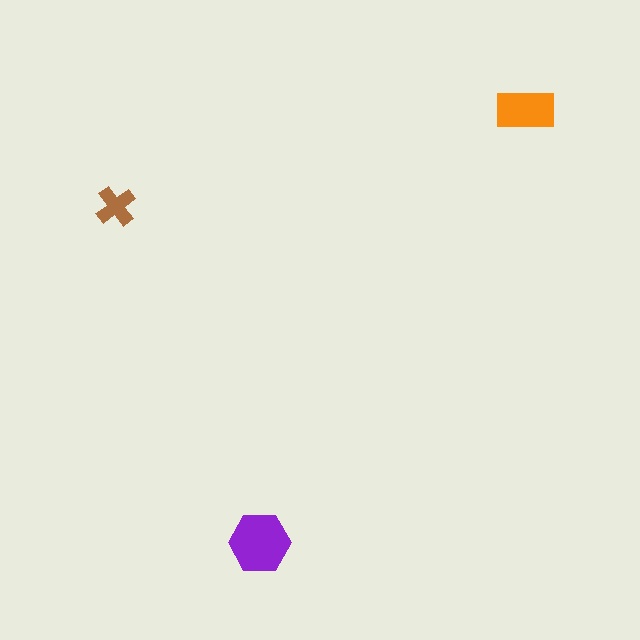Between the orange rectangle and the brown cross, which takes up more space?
The orange rectangle.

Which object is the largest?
The purple hexagon.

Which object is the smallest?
The brown cross.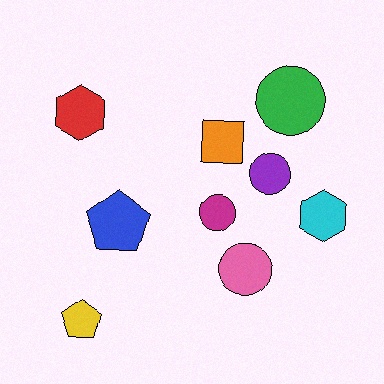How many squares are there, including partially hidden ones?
There is 1 square.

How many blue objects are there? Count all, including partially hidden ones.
There is 1 blue object.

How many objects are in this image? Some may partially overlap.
There are 9 objects.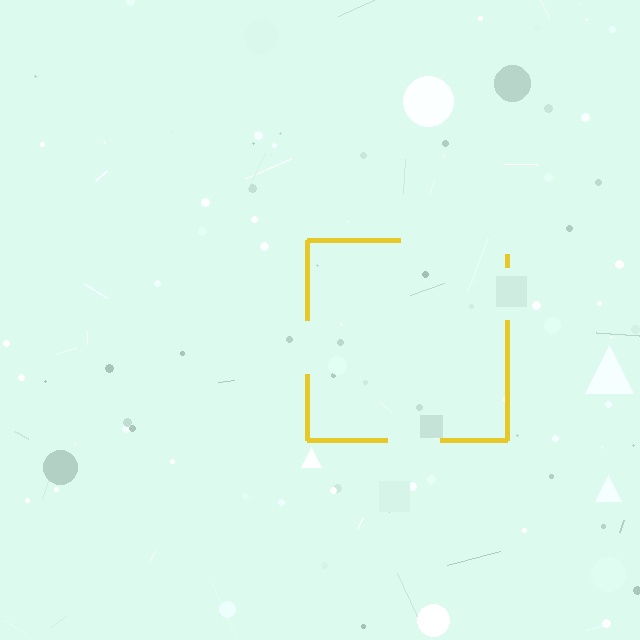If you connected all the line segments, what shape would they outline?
They would outline a square.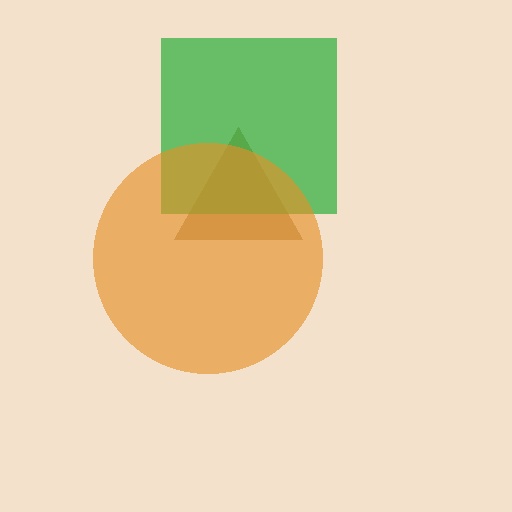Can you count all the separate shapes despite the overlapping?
Yes, there are 3 separate shapes.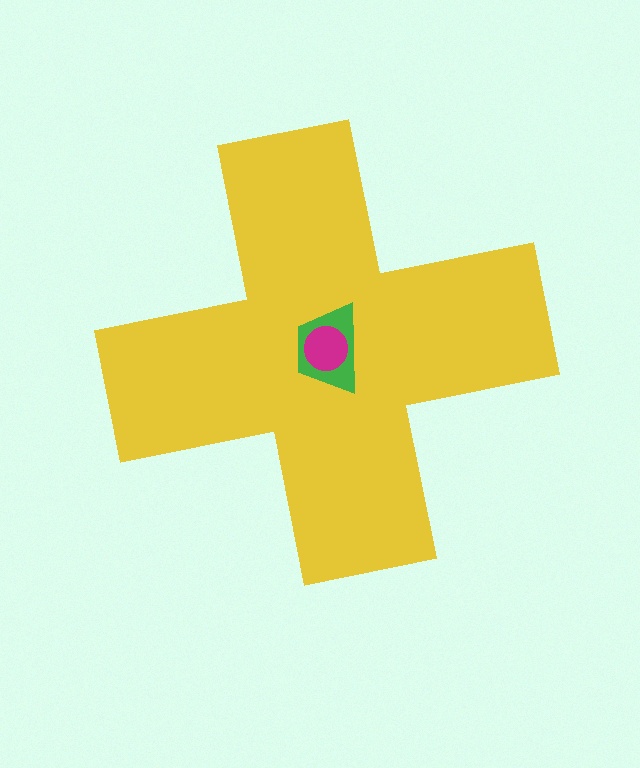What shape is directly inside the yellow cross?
The green trapezoid.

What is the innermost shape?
The magenta circle.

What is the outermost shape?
The yellow cross.